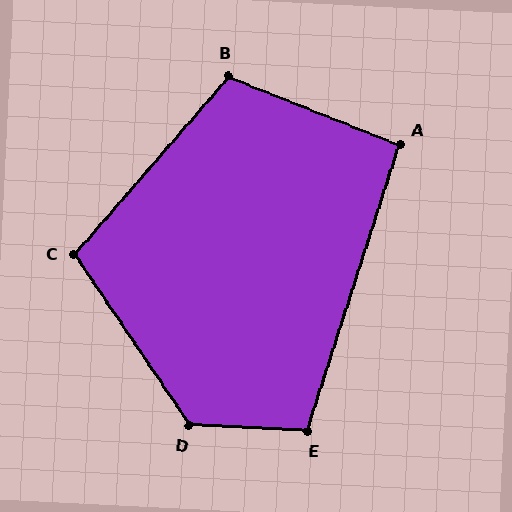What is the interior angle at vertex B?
Approximately 109 degrees (obtuse).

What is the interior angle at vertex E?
Approximately 105 degrees (obtuse).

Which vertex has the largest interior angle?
D, at approximately 127 degrees.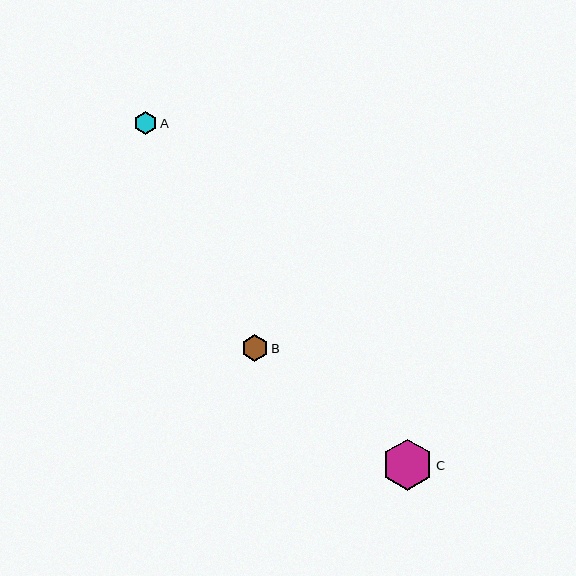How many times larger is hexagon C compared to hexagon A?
Hexagon C is approximately 2.2 times the size of hexagon A.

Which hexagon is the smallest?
Hexagon A is the smallest with a size of approximately 23 pixels.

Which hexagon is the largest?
Hexagon C is the largest with a size of approximately 51 pixels.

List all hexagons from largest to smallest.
From largest to smallest: C, B, A.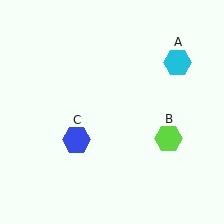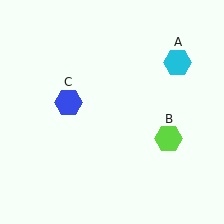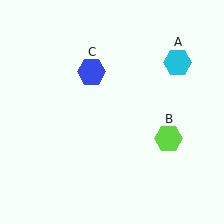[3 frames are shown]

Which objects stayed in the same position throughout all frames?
Cyan hexagon (object A) and lime hexagon (object B) remained stationary.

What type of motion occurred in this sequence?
The blue hexagon (object C) rotated clockwise around the center of the scene.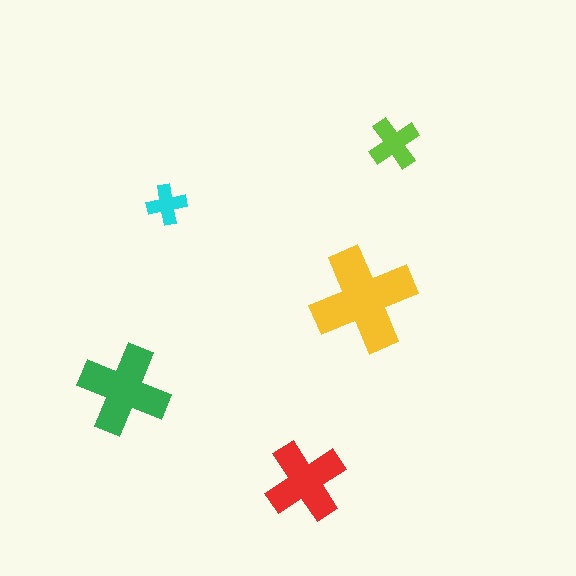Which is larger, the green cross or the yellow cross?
The yellow one.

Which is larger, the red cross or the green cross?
The green one.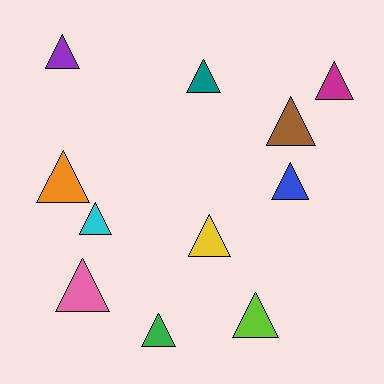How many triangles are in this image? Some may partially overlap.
There are 11 triangles.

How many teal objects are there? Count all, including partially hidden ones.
There is 1 teal object.